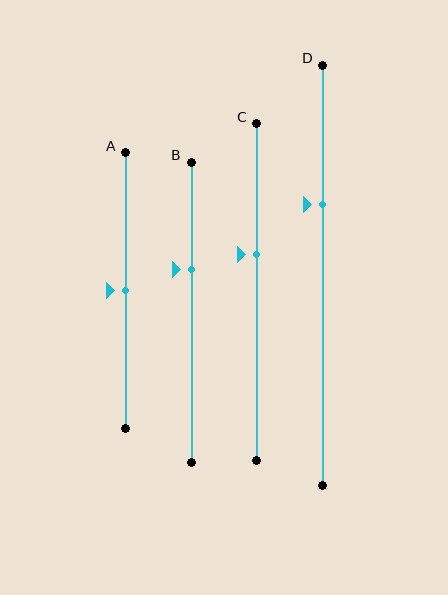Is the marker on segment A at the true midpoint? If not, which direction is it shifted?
Yes, the marker on segment A is at the true midpoint.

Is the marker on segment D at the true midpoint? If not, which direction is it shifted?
No, the marker on segment D is shifted upward by about 17% of the segment length.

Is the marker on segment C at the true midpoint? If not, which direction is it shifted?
No, the marker on segment C is shifted upward by about 11% of the segment length.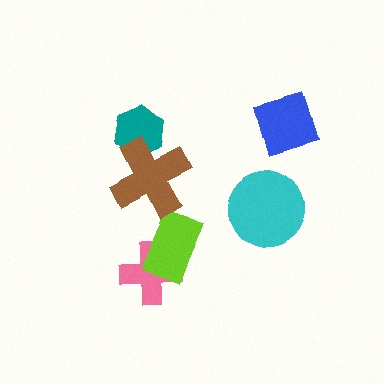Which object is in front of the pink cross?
The lime rectangle is in front of the pink cross.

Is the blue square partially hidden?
No, no other shape covers it.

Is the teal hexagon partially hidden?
Yes, it is partially covered by another shape.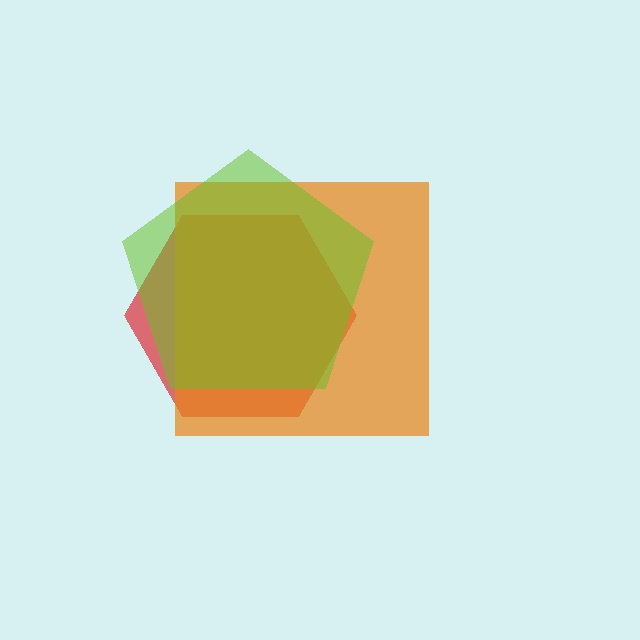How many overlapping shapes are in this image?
There are 3 overlapping shapes in the image.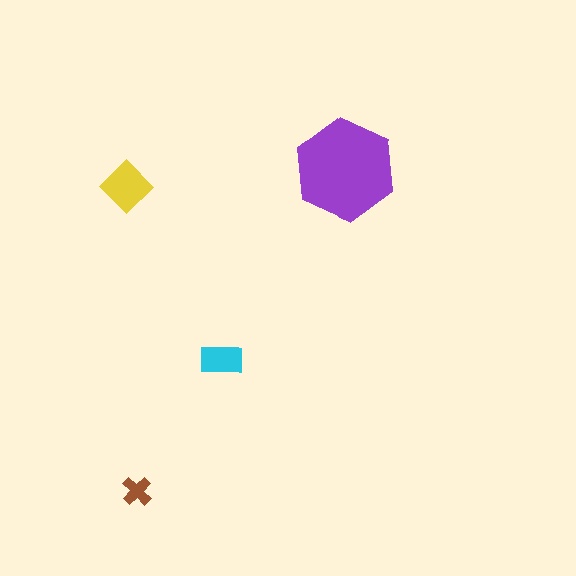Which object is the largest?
The purple hexagon.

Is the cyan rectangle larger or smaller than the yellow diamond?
Smaller.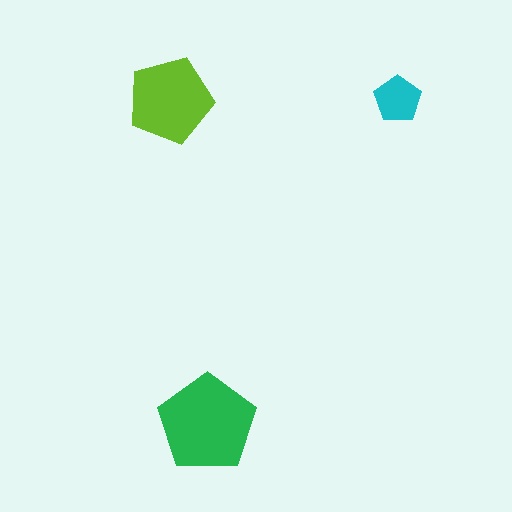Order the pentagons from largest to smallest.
the green one, the lime one, the cyan one.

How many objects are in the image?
There are 3 objects in the image.